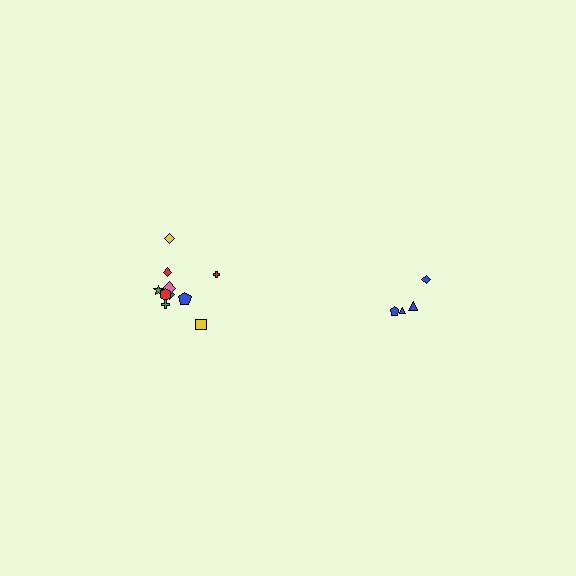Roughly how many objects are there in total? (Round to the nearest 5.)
Roughly 15 objects in total.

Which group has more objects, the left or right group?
The left group.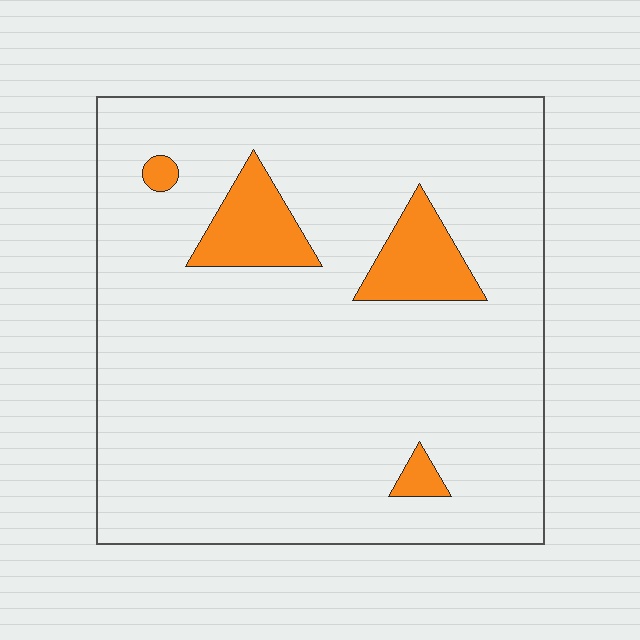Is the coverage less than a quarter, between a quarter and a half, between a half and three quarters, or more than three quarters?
Less than a quarter.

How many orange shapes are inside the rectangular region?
4.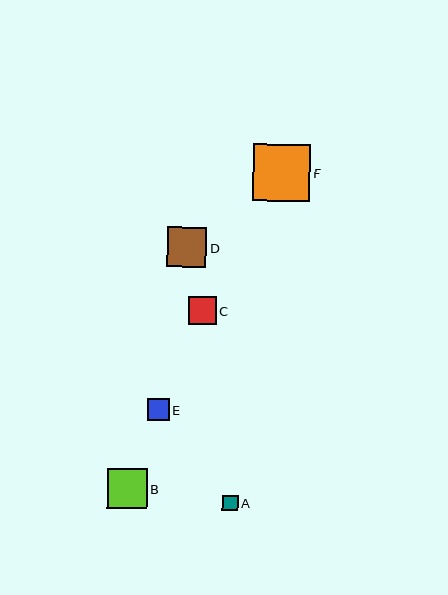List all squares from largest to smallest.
From largest to smallest: F, D, B, C, E, A.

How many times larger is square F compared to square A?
Square F is approximately 3.8 times the size of square A.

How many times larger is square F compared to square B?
Square F is approximately 1.5 times the size of square B.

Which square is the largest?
Square F is the largest with a size of approximately 57 pixels.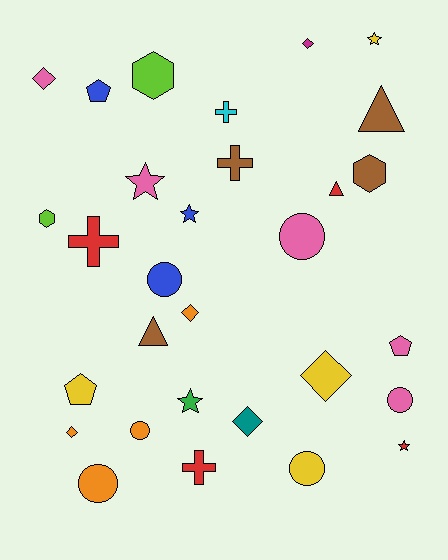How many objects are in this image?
There are 30 objects.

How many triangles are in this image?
There are 3 triangles.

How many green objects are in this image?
There is 1 green object.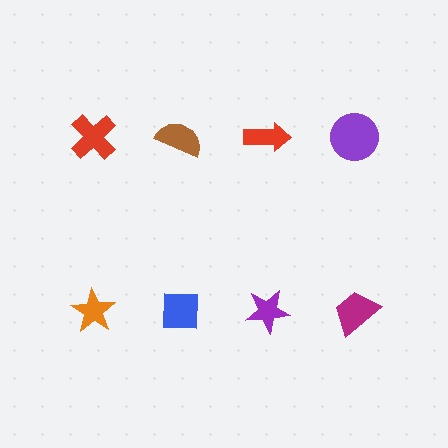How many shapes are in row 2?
4 shapes.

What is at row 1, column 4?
A purple circle.